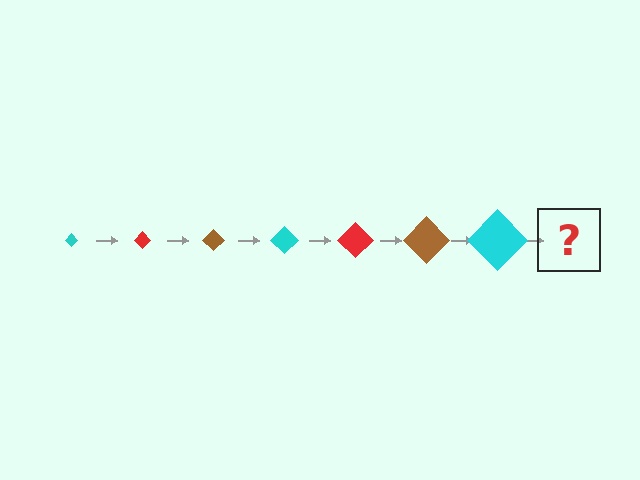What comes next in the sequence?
The next element should be a red diamond, larger than the previous one.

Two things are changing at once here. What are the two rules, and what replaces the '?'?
The two rules are that the diamond grows larger each step and the color cycles through cyan, red, and brown. The '?' should be a red diamond, larger than the previous one.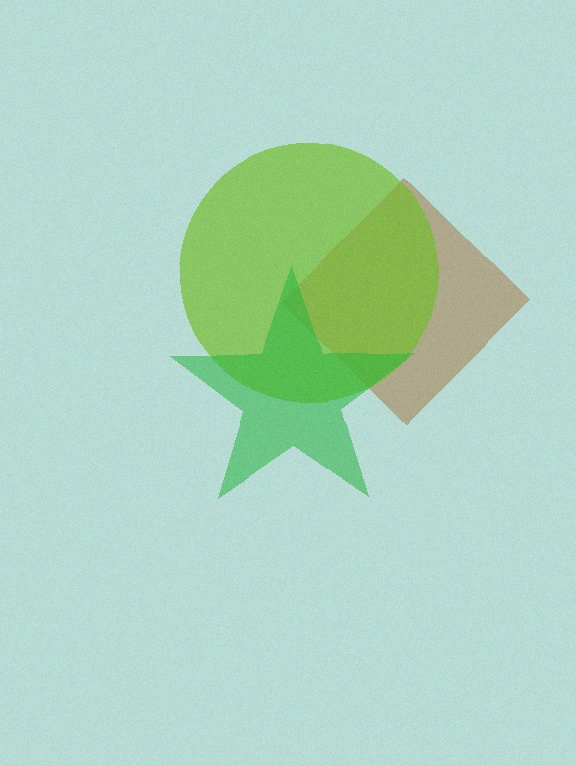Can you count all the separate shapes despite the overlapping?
Yes, there are 3 separate shapes.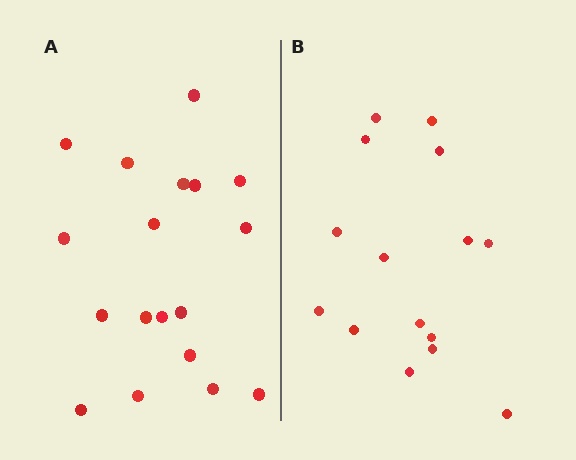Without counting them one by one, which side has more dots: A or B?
Region A (the left region) has more dots.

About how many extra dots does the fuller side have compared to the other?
Region A has just a few more — roughly 2 or 3 more dots than region B.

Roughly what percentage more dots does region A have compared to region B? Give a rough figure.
About 20% more.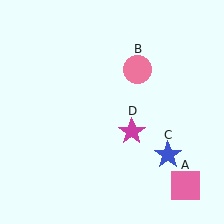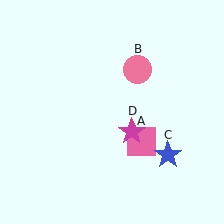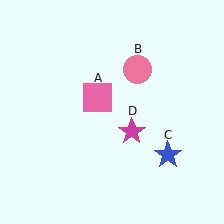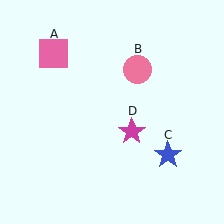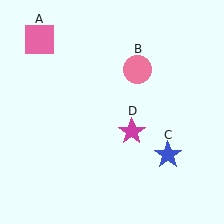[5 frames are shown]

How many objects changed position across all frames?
1 object changed position: pink square (object A).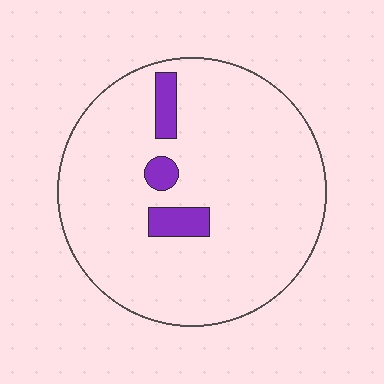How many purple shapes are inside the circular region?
3.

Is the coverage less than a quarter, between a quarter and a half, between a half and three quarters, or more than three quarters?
Less than a quarter.